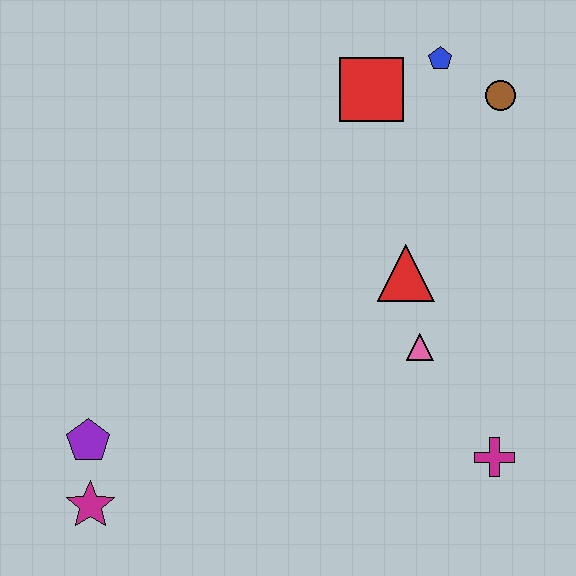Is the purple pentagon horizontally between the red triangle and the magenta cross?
No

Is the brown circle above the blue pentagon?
No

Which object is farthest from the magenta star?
The brown circle is farthest from the magenta star.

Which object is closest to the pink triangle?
The red triangle is closest to the pink triangle.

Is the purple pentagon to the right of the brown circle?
No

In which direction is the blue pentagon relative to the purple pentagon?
The blue pentagon is above the purple pentagon.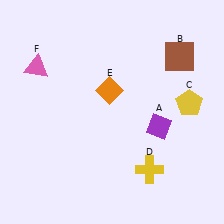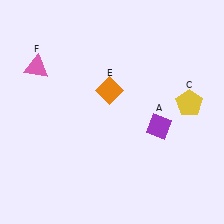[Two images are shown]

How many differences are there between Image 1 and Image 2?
There are 2 differences between the two images.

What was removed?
The brown square (B), the yellow cross (D) were removed in Image 2.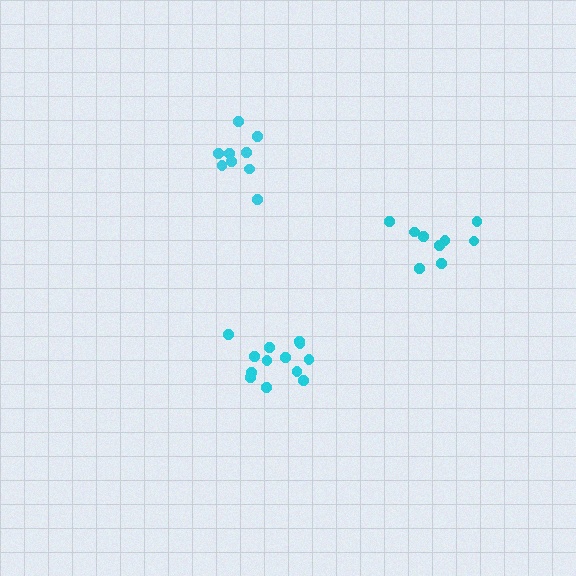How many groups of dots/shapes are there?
There are 3 groups.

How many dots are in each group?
Group 1: 9 dots, Group 2: 13 dots, Group 3: 9 dots (31 total).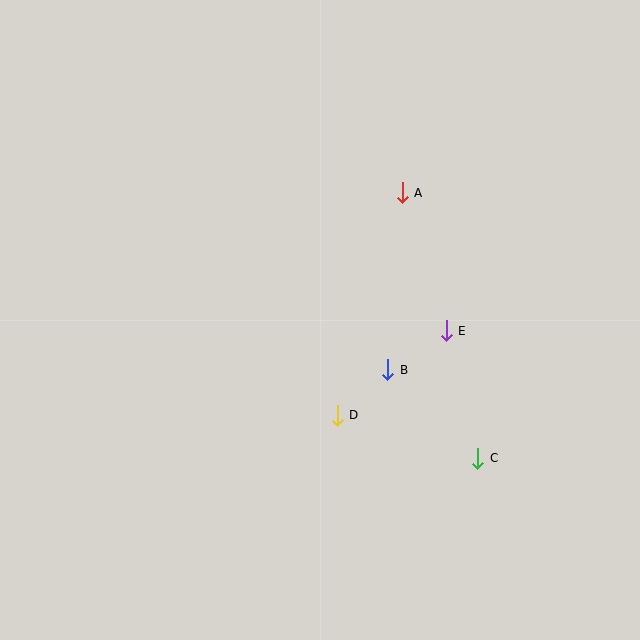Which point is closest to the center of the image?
Point B at (388, 370) is closest to the center.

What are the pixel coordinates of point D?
Point D is at (337, 416).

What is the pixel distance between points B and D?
The distance between B and D is 68 pixels.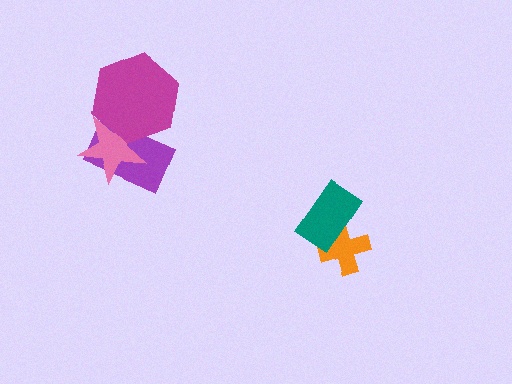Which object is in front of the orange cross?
The teal rectangle is in front of the orange cross.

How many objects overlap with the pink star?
2 objects overlap with the pink star.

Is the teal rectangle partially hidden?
No, no other shape covers it.